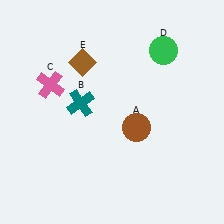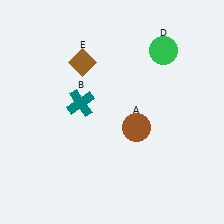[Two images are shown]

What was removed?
The pink cross (C) was removed in Image 2.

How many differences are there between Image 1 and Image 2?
There is 1 difference between the two images.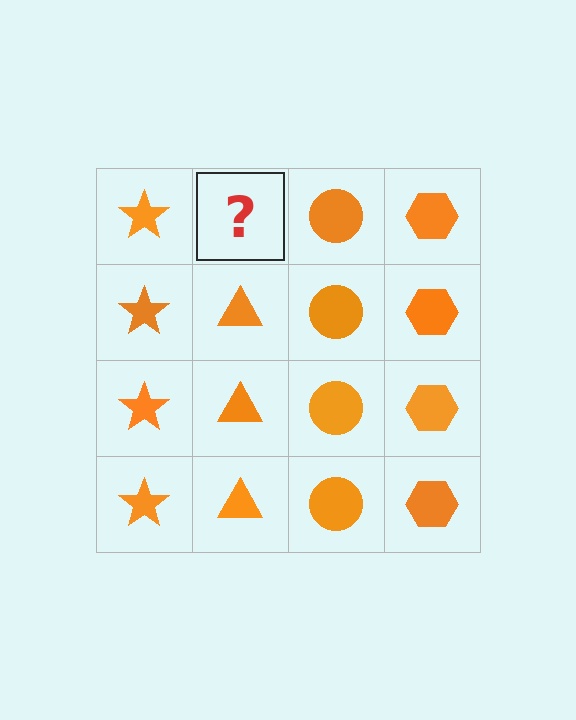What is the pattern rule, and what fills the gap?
The rule is that each column has a consistent shape. The gap should be filled with an orange triangle.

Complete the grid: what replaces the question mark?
The question mark should be replaced with an orange triangle.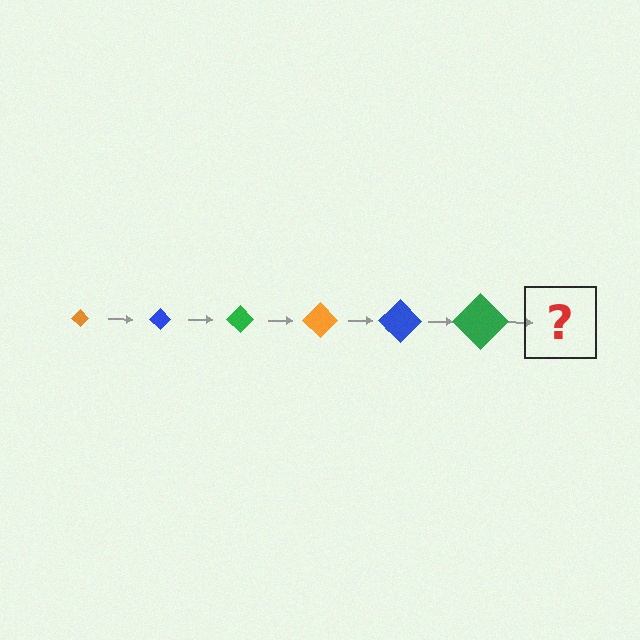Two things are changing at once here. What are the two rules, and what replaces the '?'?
The two rules are that the diamond grows larger each step and the color cycles through orange, blue, and green. The '?' should be an orange diamond, larger than the previous one.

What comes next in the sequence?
The next element should be an orange diamond, larger than the previous one.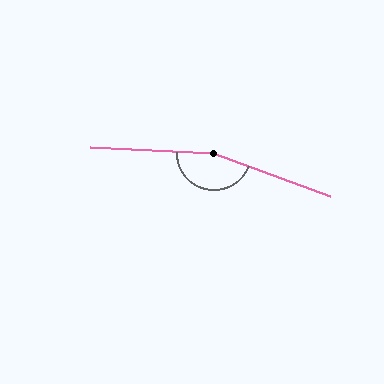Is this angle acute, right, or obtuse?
It is obtuse.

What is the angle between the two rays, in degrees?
Approximately 163 degrees.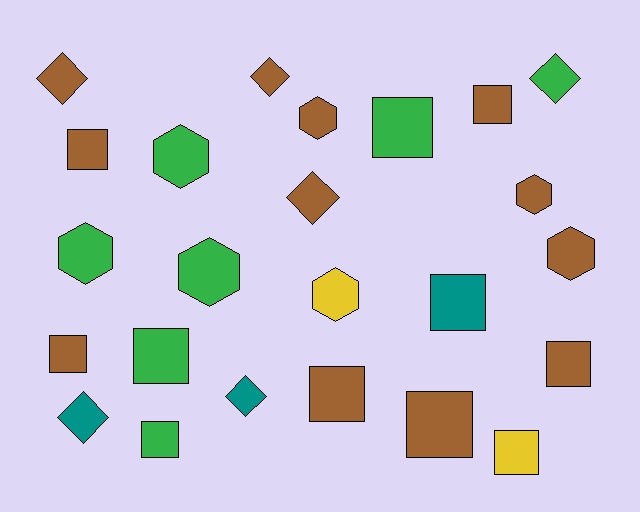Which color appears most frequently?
Brown, with 12 objects.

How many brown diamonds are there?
There are 3 brown diamonds.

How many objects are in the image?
There are 24 objects.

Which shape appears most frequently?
Square, with 11 objects.